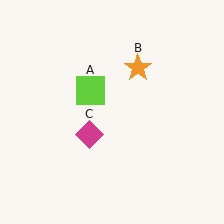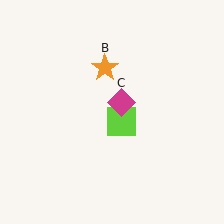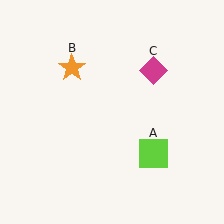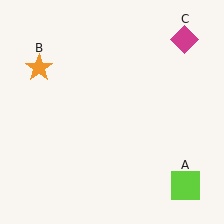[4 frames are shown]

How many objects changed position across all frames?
3 objects changed position: lime square (object A), orange star (object B), magenta diamond (object C).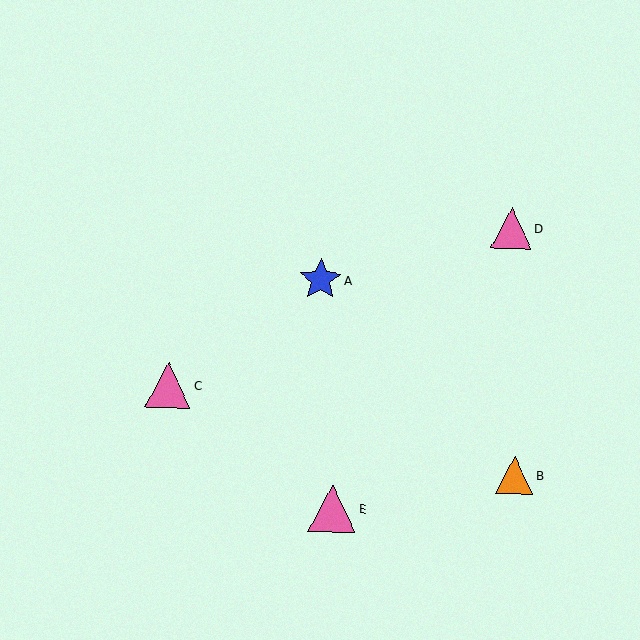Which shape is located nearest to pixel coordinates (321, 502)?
The pink triangle (labeled E) at (332, 509) is nearest to that location.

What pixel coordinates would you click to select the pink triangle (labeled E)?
Click at (332, 509) to select the pink triangle E.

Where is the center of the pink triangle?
The center of the pink triangle is at (332, 509).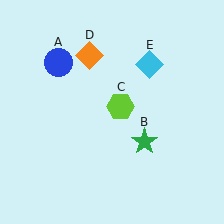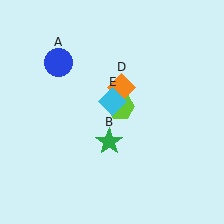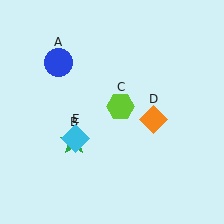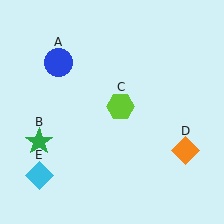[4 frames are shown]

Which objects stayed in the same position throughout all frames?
Blue circle (object A) and lime hexagon (object C) remained stationary.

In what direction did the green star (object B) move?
The green star (object B) moved left.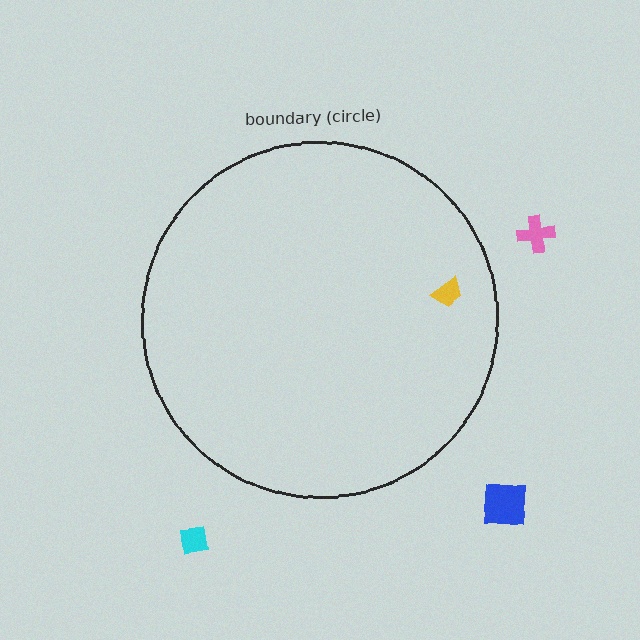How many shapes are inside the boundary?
1 inside, 3 outside.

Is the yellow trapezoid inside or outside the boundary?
Inside.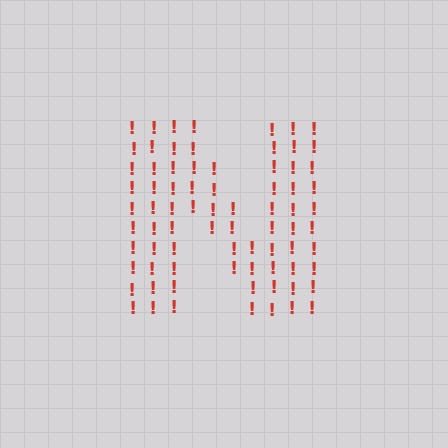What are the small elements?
The small elements are exclamation marks.